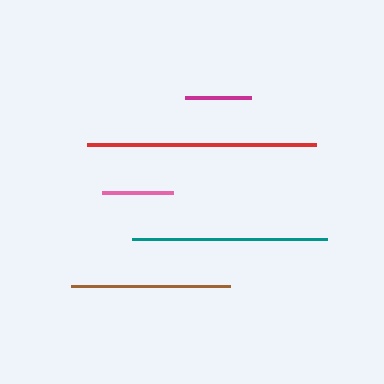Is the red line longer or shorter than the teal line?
The red line is longer than the teal line.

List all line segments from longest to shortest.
From longest to shortest: red, teal, brown, pink, magenta.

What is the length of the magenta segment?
The magenta segment is approximately 66 pixels long.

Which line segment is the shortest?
The magenta line is the shortest at approximately 66 pixels.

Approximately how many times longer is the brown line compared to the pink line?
The brown line is approximately 2.2 times the length of the pink line.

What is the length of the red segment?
The red segment is approximately 230 pixels long.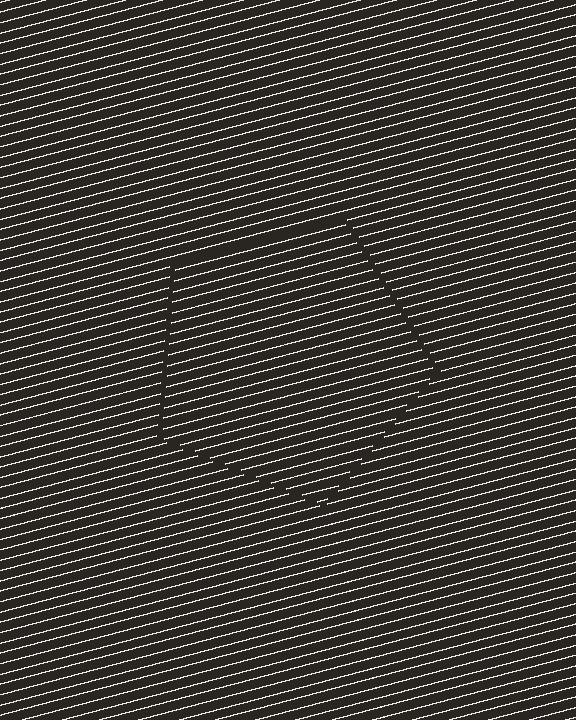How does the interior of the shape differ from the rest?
The interior of the shape contains the same grating, shifted by half a period — the contour is defined by the phase discontinuity where line-ends from the inner and outer gratings abut.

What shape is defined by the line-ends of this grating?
An illusory pentagon. The interior of the shape contains the same grating, shifted by half a period — the contour is defined by the phase discontinuity where line-ends from the inner and outer gratings abut.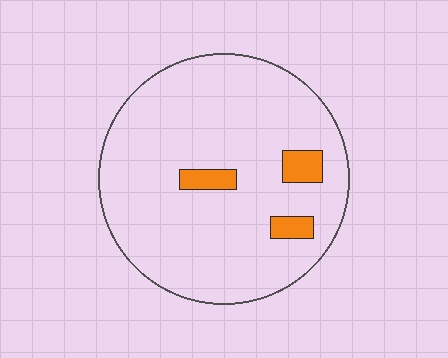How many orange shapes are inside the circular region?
3.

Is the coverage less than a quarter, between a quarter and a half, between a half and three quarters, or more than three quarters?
Less than a quarter.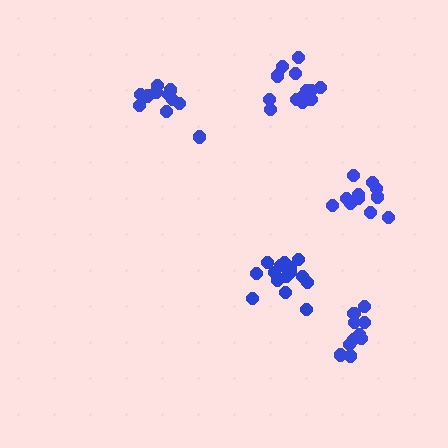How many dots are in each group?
Group 1: 11 dots, Group 2: 15 dots, Group 3: 10 dots, Group 4: 12 dots, Group 5: 14 dots (62 total).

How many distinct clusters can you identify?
There are 5 distinct clusters.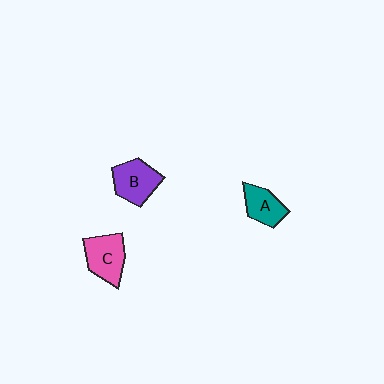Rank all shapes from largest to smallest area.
From largest to smallest: C (pink), B (purple), A (teal).